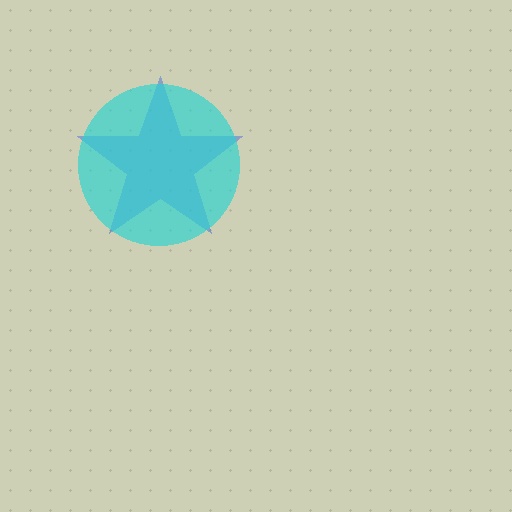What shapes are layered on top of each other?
The layered shapes are: a blue star, a cyan circle.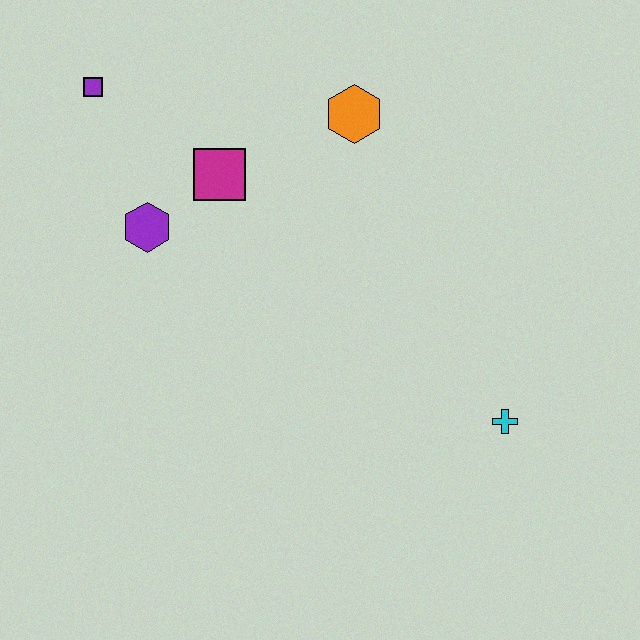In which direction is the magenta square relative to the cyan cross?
The magenta square is to the left of the cyan cross.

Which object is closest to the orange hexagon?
The magenta square is closest to the orange hexagon.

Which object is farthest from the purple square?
The cyan cross is farthest from the purple square.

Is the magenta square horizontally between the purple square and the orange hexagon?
Yes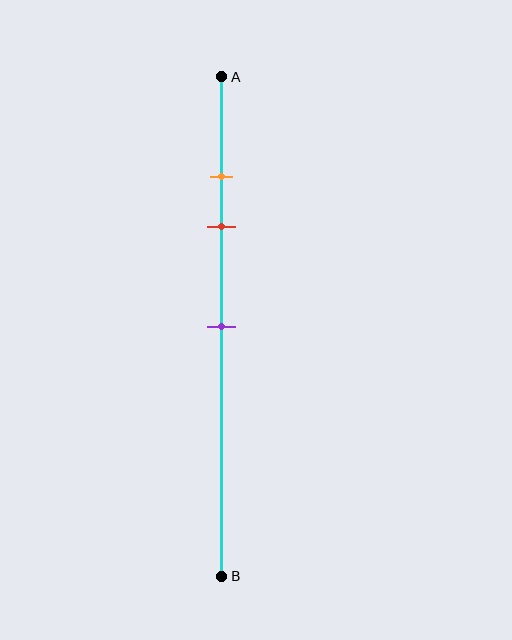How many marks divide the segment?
There are 3 marks dividing the segment.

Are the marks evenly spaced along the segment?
No, the marks are not evenly spaced.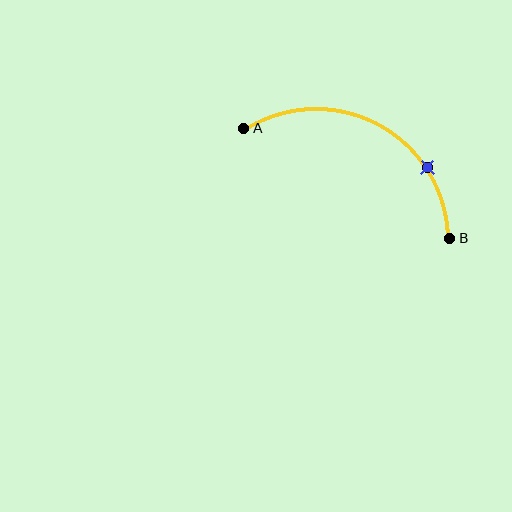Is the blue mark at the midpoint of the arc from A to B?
No. The blue mark lies on the arc but is closer to endpoint B. The arc midpoint would be at the point on the curve equidistant along the arc from both A and B.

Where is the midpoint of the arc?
The arc midpoint is the point on the curve farthest from the straight line joining A and B. It sits above that line.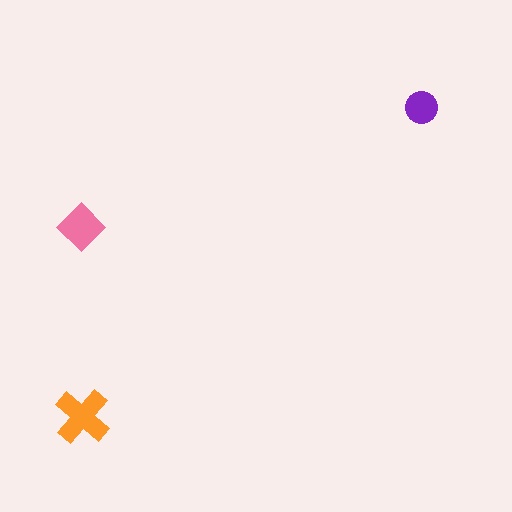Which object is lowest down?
The orange cross is bottommost.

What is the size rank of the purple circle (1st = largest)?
3rd.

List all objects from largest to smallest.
The orange cross, the pink diamond, the purple circle.